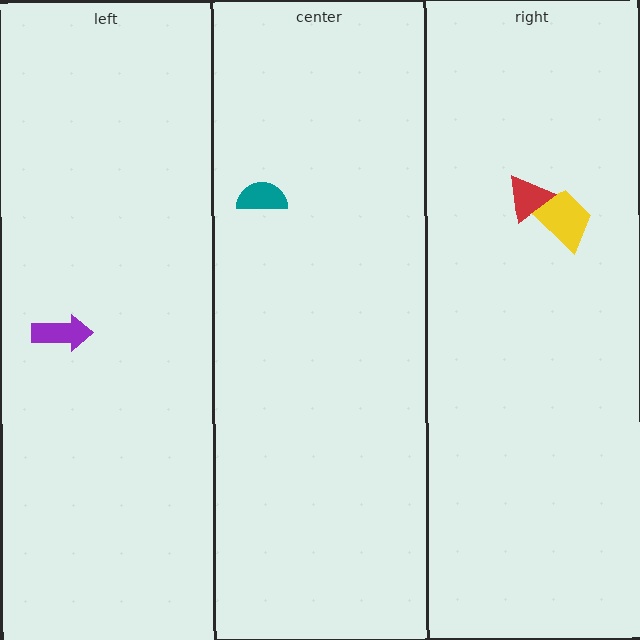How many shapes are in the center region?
1.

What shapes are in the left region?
The purple arrow.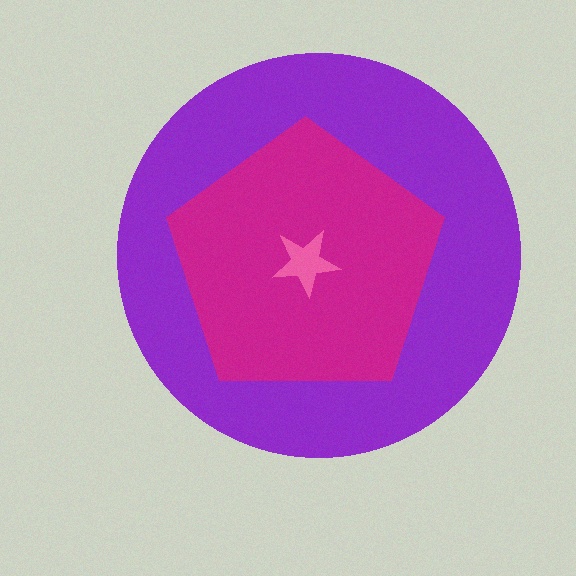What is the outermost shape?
The purple circle.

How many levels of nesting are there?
3.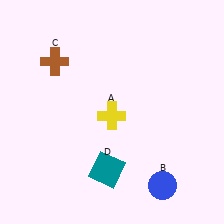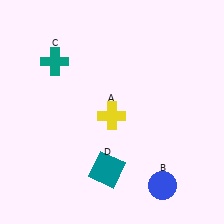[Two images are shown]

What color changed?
The cross (C) changed from brown in Image 1 to teal in Image 2.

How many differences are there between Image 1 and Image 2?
There is 1 difference between the two images.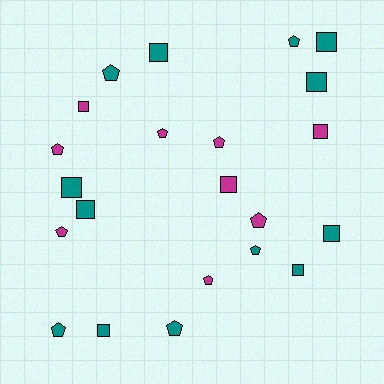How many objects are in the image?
There are 22 objects.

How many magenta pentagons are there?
There are 6 magenta pentagons.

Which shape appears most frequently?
Pentagon, with 11 objects.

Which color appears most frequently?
Teal, with 13 objects.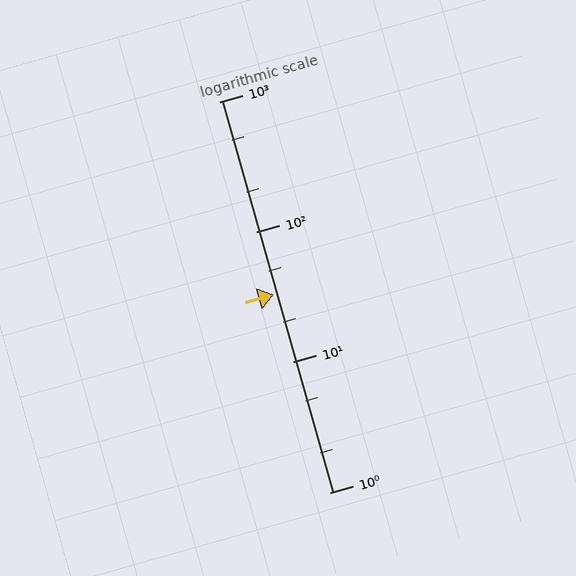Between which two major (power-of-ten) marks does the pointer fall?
The pointer is between 10 and 100.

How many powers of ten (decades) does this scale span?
The scale spans 3 decades, from 1 to 1000.